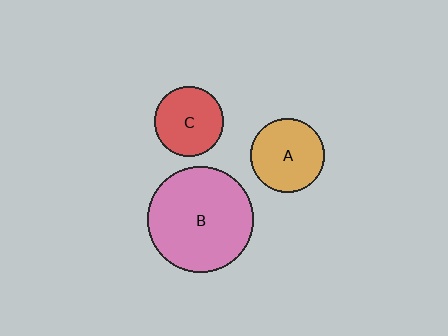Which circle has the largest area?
Circle B (pink).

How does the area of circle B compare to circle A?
Approximately 2.0 times.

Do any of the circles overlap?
No, none of the circles overlap.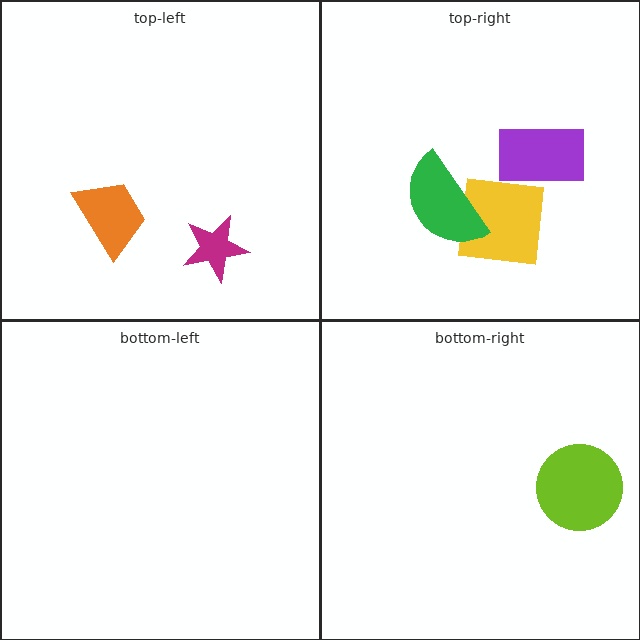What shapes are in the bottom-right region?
The lime circle.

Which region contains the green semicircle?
The top-right region.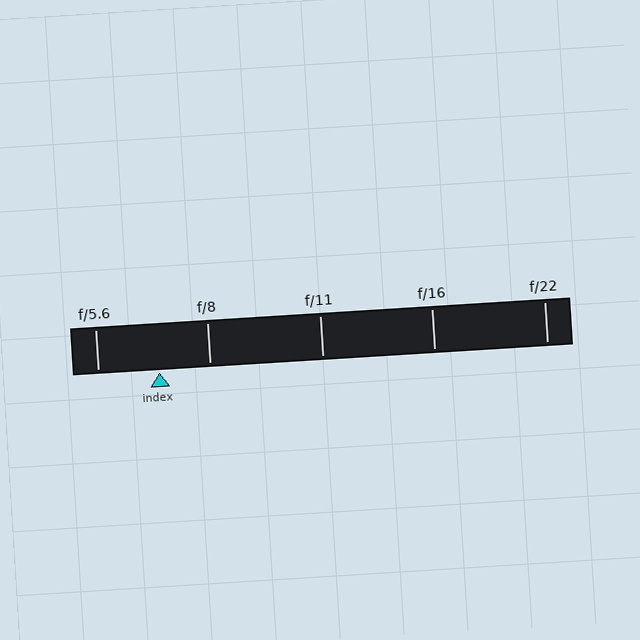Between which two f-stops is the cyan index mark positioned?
The index mark is between f/5.6 and f/8.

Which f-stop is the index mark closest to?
The index mark is closest to f/8.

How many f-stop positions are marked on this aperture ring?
There are 5 f-stop positions marked.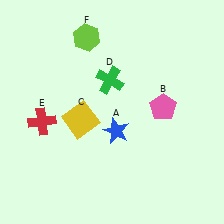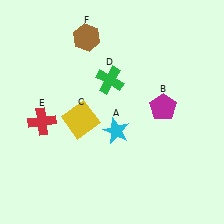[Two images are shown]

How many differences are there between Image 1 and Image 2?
There are 3 differences between the two images.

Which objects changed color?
A changed from blue to cyan. B changed from pink to magenta. F changed from lime to brown.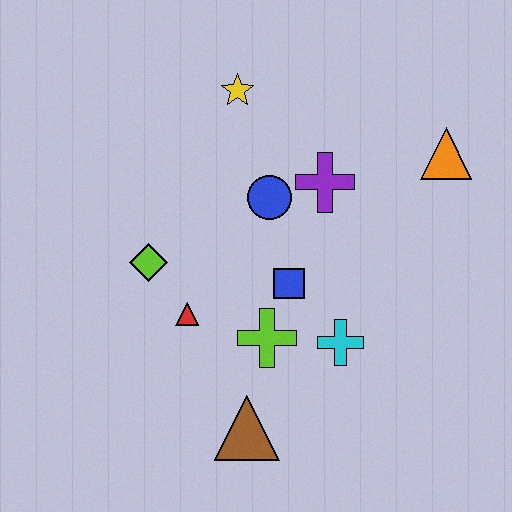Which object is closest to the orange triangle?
The purple cross is closest to the orange triangle.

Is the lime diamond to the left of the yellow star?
Yes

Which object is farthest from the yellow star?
The brown triangle is farthest from the yellow star.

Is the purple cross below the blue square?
No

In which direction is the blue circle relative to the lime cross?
The blue circle is above the lime cross.